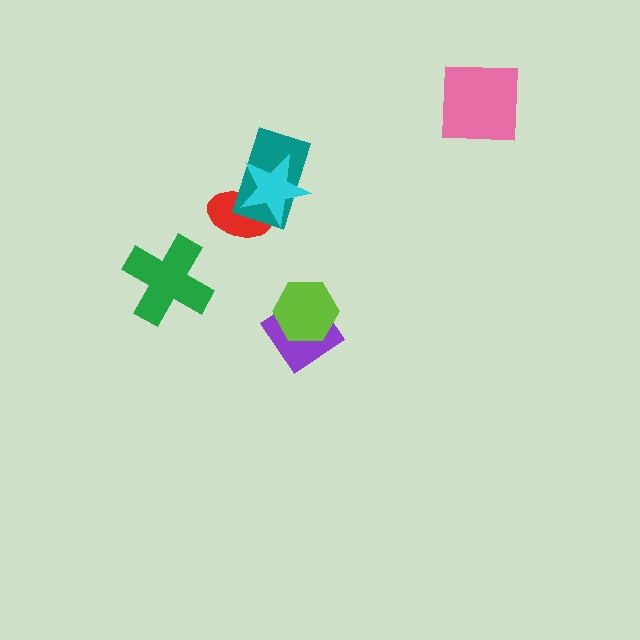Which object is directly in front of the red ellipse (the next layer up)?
The teal rectangle is directly in front of the red ellipse.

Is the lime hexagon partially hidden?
No, no other shape covers it.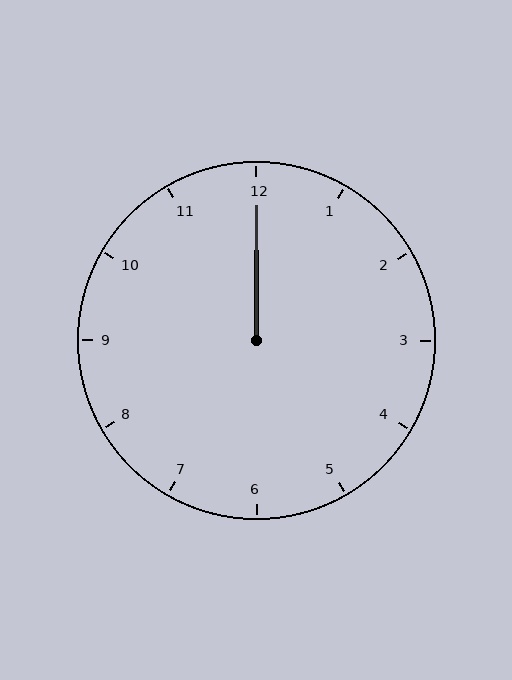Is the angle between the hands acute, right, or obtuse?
It is acute.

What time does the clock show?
12:00.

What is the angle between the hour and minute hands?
Approximately 0 degrees.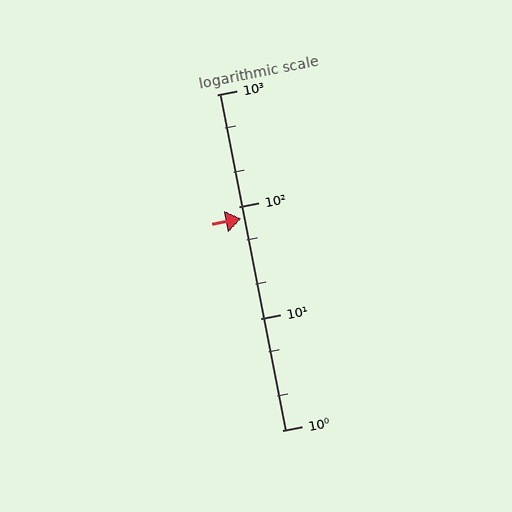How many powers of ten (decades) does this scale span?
The scale spans 3 decades, from 1 to 1000.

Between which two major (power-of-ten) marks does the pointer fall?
The pointer is between 10 and 100.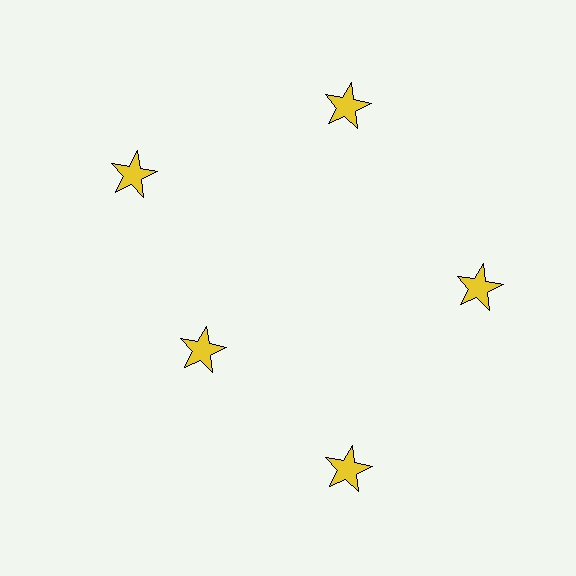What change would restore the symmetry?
The symmetry would be restored by moving it outward, back onto the ring so that all 5 stars sit at equal angles and equal distance from the center.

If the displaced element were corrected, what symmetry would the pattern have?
It would have 5-fold rotational symmetry — the pattern would map onto itself every 72 degrees.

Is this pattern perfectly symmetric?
No. The 5 yellow stars are arranged in a ring, but one element near the 8 o'clock position is pulled inward toward the center, breaking the 5-fold rotational symmetry.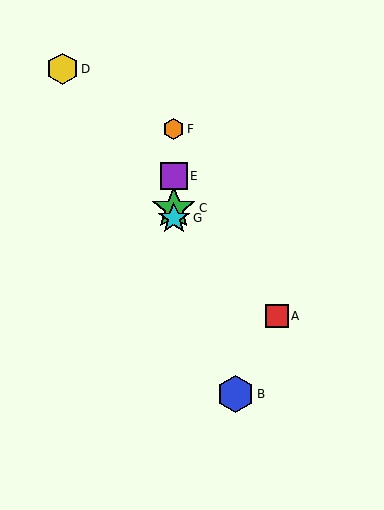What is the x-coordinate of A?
Object A is at x≈277.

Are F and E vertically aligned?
Yes, both are at x≈174.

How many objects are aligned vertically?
4 objects (C, E, F, G) are aligned vertically.